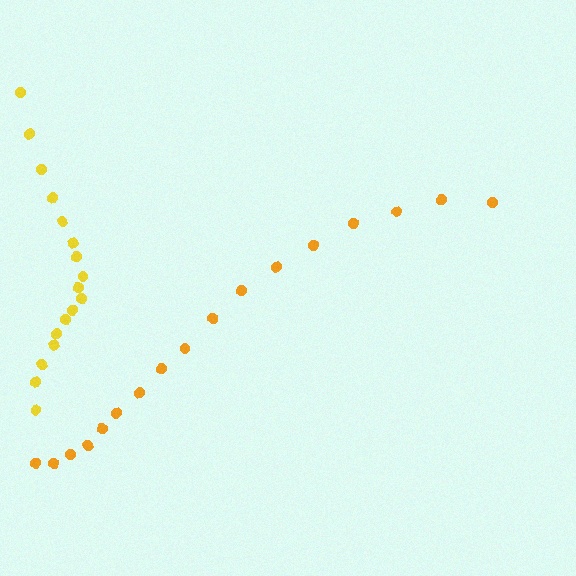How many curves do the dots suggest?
There are 2 distinct paths.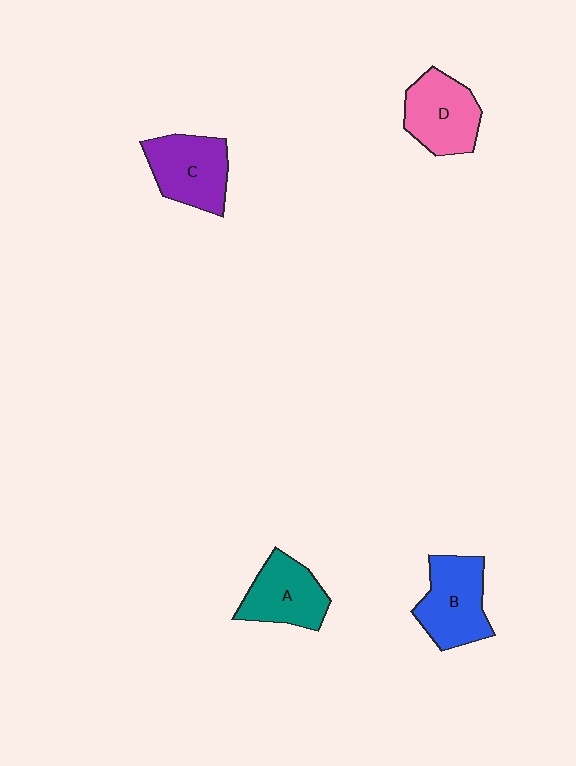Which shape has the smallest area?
Shape A (teal).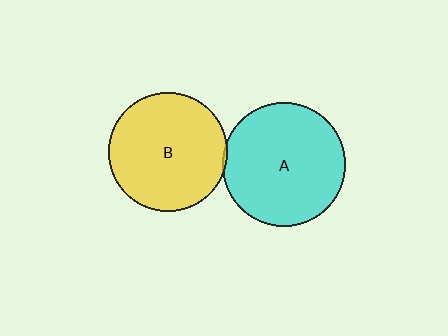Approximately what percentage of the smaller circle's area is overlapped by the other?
Approximately 5%.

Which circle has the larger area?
Circle A (cyan).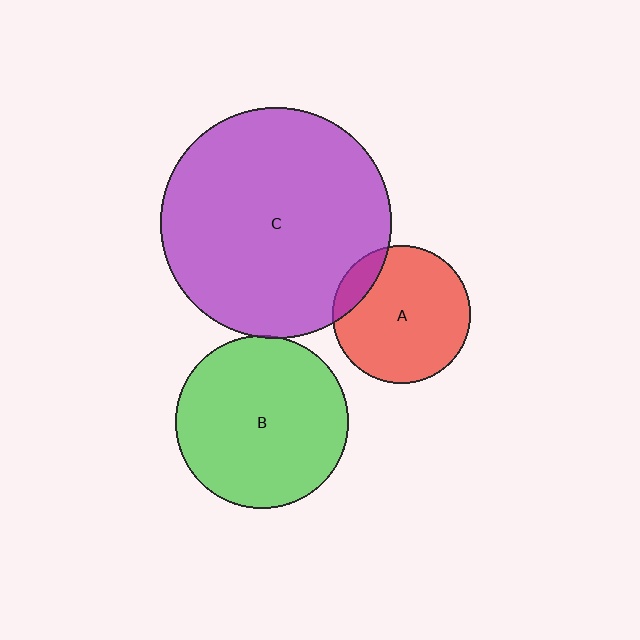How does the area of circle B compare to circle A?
Approximately 1.6 times.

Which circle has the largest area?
Circle C (purple).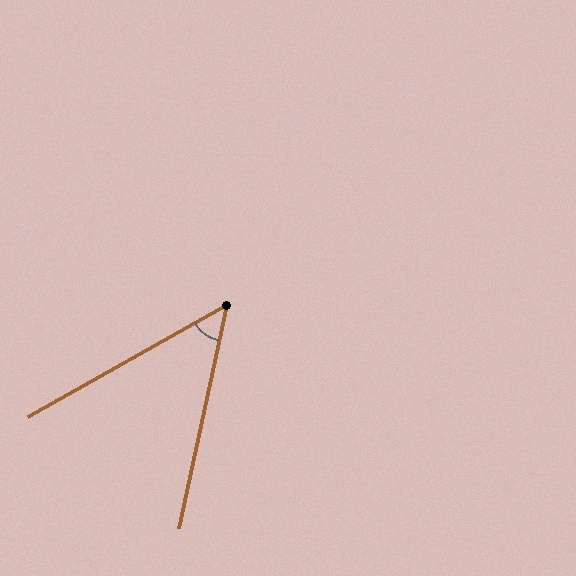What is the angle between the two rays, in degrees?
Approximately 48 degrees.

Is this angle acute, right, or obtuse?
It is acute.